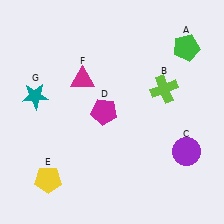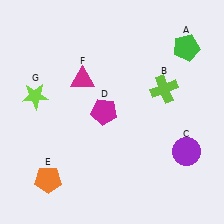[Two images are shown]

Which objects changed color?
E changed from yellow to orange. G changed from teal to lime.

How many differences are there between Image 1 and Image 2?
There are 2 differences between the two images.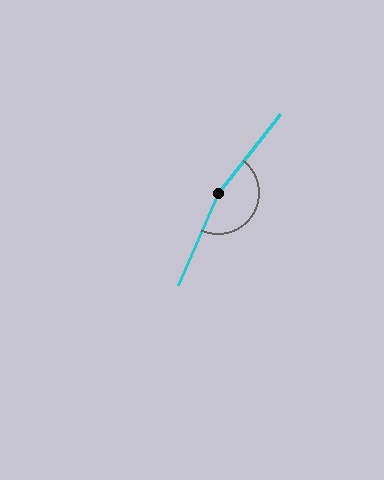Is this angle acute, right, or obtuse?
It is obtuse.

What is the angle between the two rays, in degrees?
Approximately 165 degrees.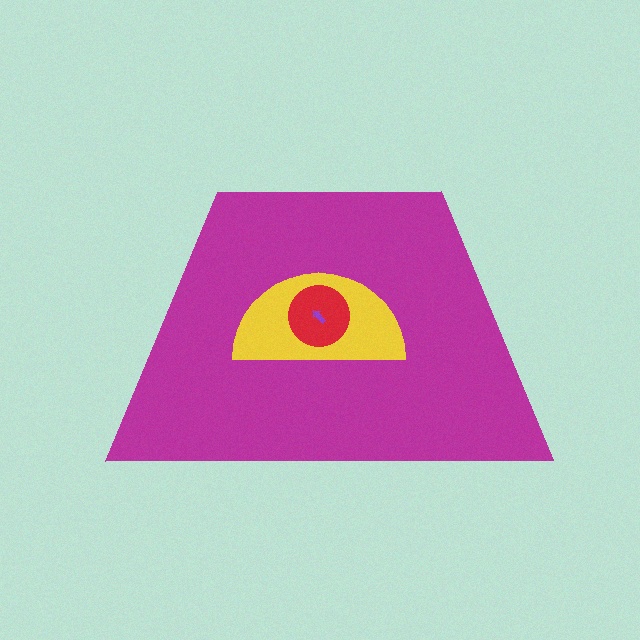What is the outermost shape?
The magenta trapezoid.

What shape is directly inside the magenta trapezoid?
The yellow semicircle.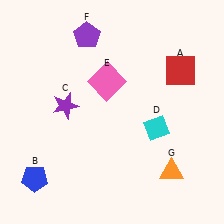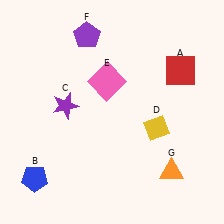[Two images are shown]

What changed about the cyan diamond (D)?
In Image 1, D is cyan. In Image 2, it changed to yellow.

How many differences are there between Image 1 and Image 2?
There is 1 difference between the two images.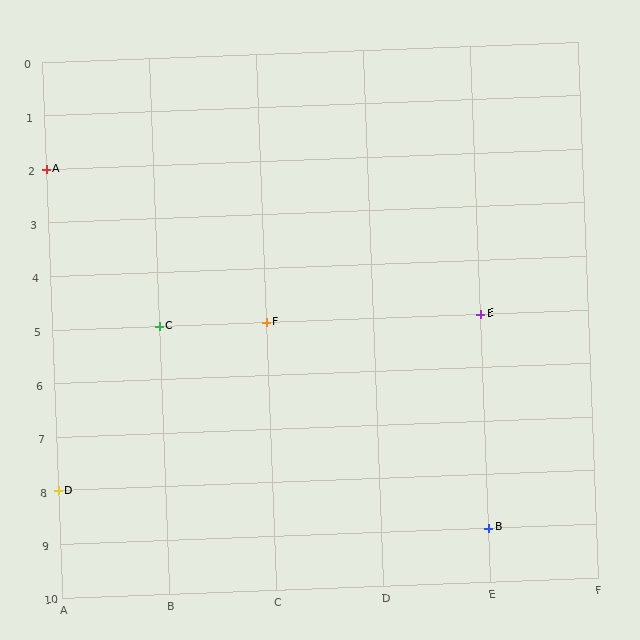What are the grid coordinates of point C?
Point C is at grid coordinates (B, 5).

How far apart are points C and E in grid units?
Points C and E are 3 columns apart.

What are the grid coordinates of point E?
Point E is at grid coordinates (E, 5).